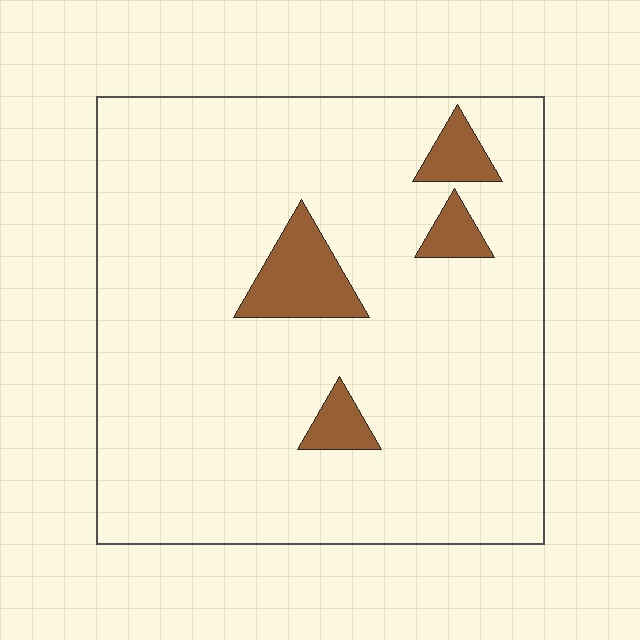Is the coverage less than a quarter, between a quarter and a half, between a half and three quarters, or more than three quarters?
Less than a quarter.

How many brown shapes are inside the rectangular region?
4.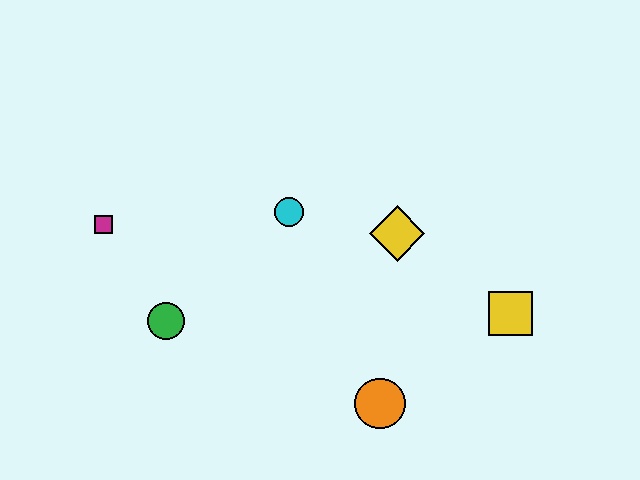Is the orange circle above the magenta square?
No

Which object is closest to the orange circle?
The yellow square is closest to the orange circle.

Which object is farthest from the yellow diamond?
The magenta square is farthest from the yellow diamond.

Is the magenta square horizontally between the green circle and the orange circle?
No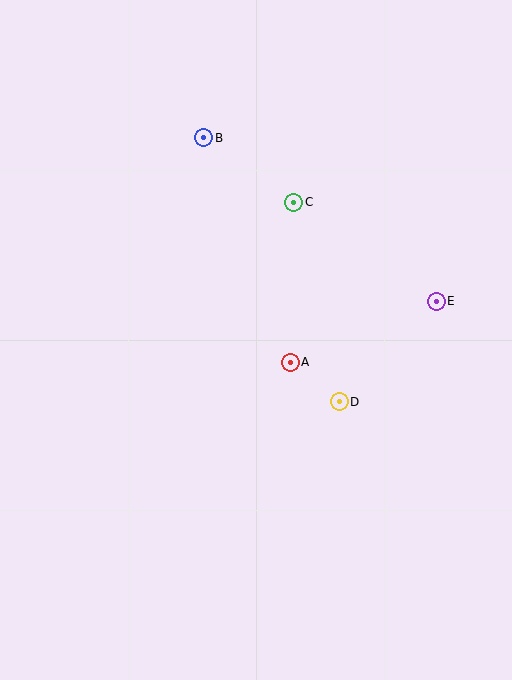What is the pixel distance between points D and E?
The distance between D and E is 140 pixels.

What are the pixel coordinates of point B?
Point B is at (204, 138).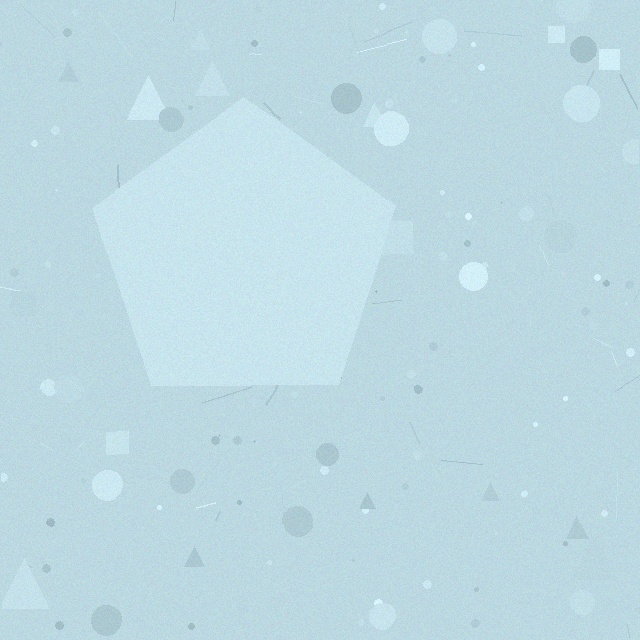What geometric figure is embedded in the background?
A pentagon is embedded in the background.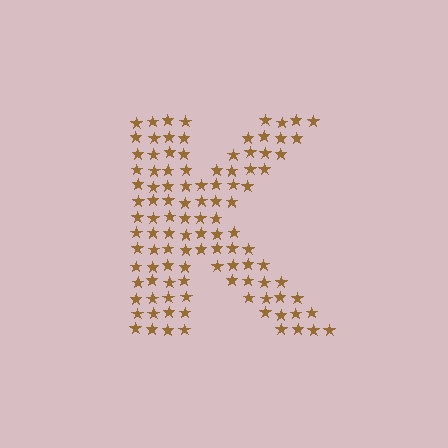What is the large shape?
The large shape is the letter K.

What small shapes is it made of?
It is made of small stars.